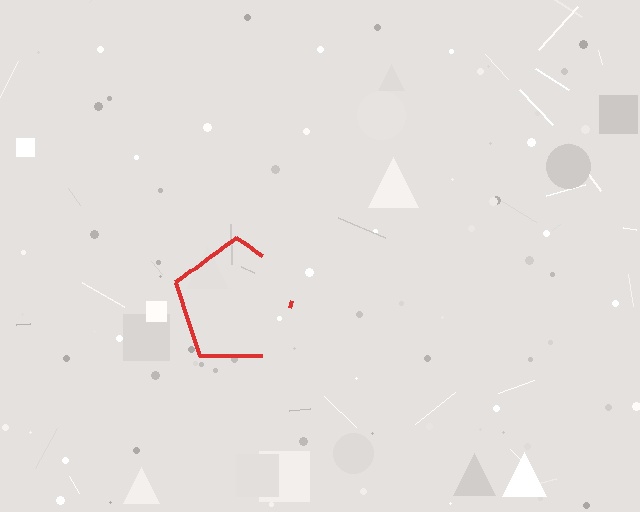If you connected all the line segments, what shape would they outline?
They would outline a pentagon.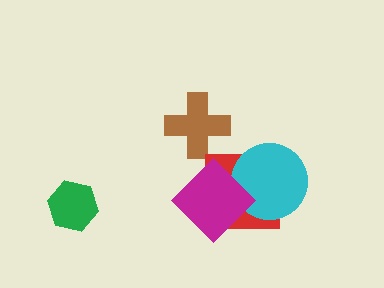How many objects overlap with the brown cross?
0 objects overlap with the brown cross.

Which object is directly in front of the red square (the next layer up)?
The cyan circle is directly in front of the red square.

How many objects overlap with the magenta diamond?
2 objects overlap with the magenta diamond.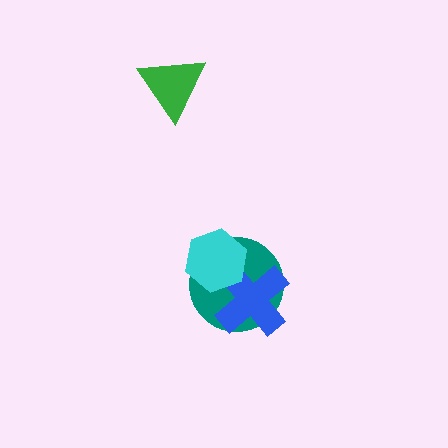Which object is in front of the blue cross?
The cyan hexagon is in front of the blue cross.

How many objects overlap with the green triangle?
0 objects overlap with the green triangle.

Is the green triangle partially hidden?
No, no other shape covers it.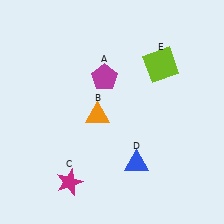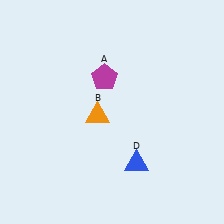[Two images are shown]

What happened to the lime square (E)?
The lime square (E) was removed in Image 2. It was in the top-right area of Image 1.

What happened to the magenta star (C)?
The magenta star (C) was removed in Image 2. It was in the bottom-left area of Image 1.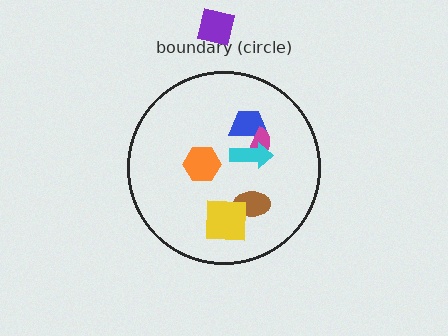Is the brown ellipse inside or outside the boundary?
Inside.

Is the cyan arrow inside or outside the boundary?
Inside.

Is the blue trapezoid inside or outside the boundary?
Inside.